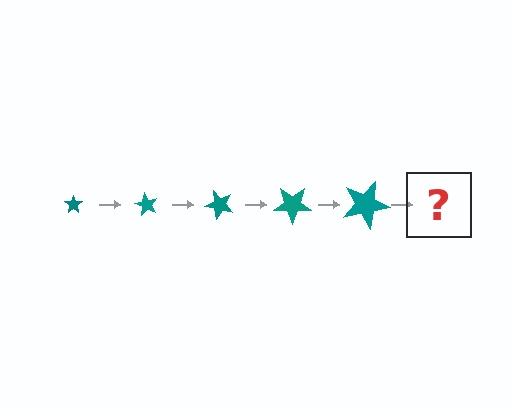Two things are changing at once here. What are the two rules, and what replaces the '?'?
The two rules are that the star grows larger each step and it rotates 60 degrees each step. The '?' should be a star, larger than the previous one and rotated 300 degrees from the start.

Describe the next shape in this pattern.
It should be a star, larger than the previous one and rotated 300 degrees from the start.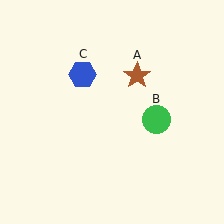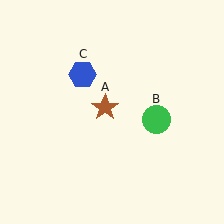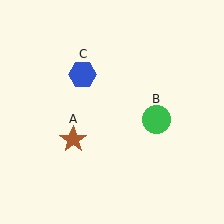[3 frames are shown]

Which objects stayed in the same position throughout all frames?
Green circle (object B) and blue hexagon (object C) remained stationary.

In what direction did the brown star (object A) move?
The brown star (object A) moved down and to the left.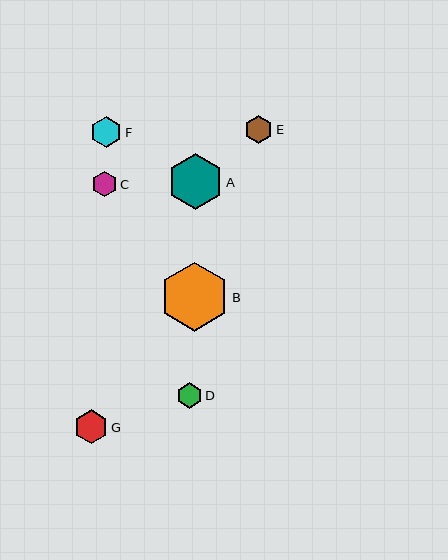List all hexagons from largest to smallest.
From largest to smallest: B, A, G, F, E, D, C.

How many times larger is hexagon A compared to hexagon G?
Hexagon A is approximately 1.6 times the size of hexagon G.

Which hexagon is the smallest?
Hexagon C is the smallest with a size of approximately 25 pixels.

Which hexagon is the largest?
Hexagon B is the largest with a size of approximately 69 pixels.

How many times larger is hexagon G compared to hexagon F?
Hexagon G is approximately 1.1 times the size of hexagon F.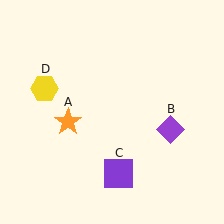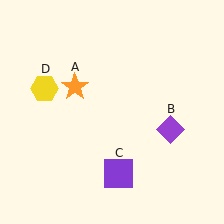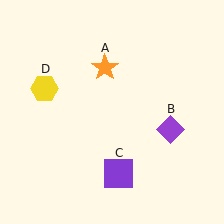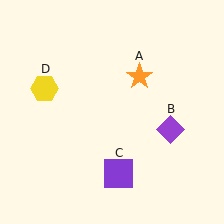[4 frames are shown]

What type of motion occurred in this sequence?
The orange star (object A) rotated clockwise around the center of the scene.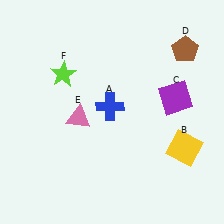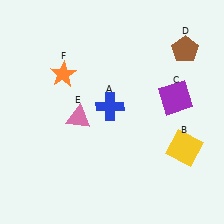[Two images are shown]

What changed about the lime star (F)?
In Image 1, F is lime. In Image 2, it changed to orange.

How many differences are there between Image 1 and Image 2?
There is 1 difference between the two images.